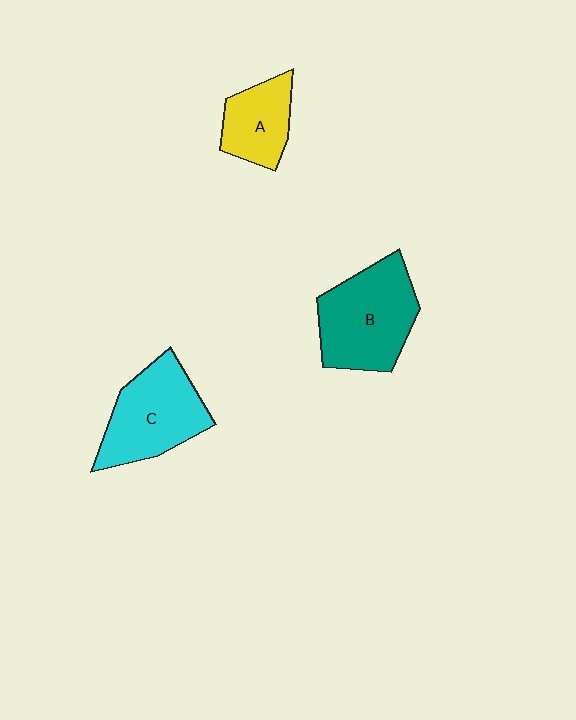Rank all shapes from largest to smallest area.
From largest to smallest: B (teal), C (cyan), A (yellow).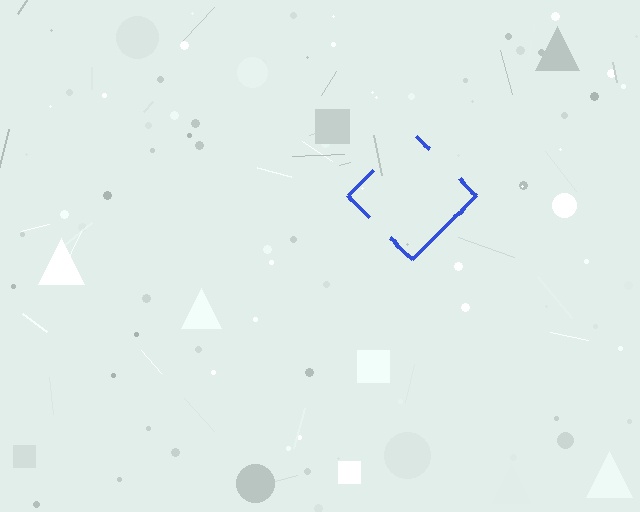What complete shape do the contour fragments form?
The contour fragments form a diamond.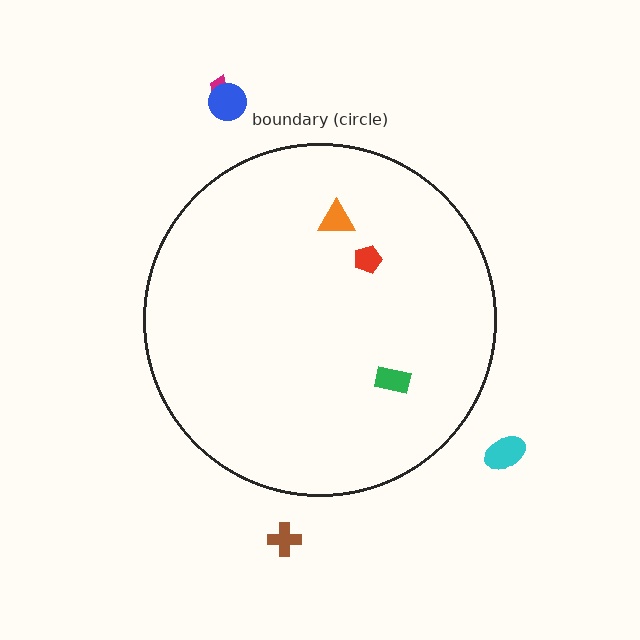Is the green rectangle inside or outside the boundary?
Inside.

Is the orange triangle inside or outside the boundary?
Inside.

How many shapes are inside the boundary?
3 inside, 4 outside.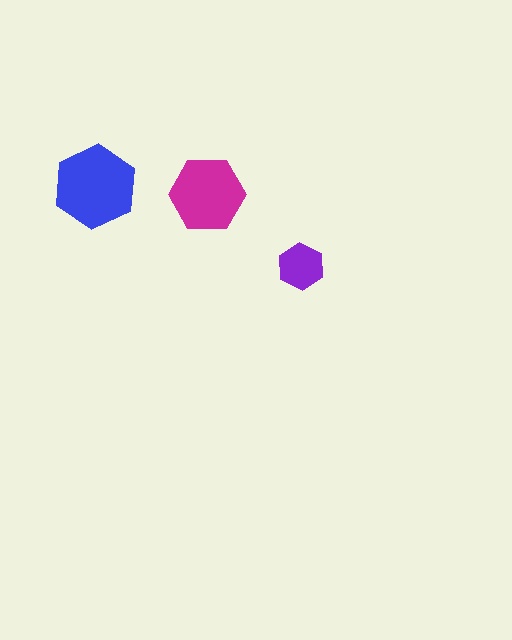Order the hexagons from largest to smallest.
the blue one, the magenta one, the purple one.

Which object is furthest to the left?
The blue hexagon is leftmost.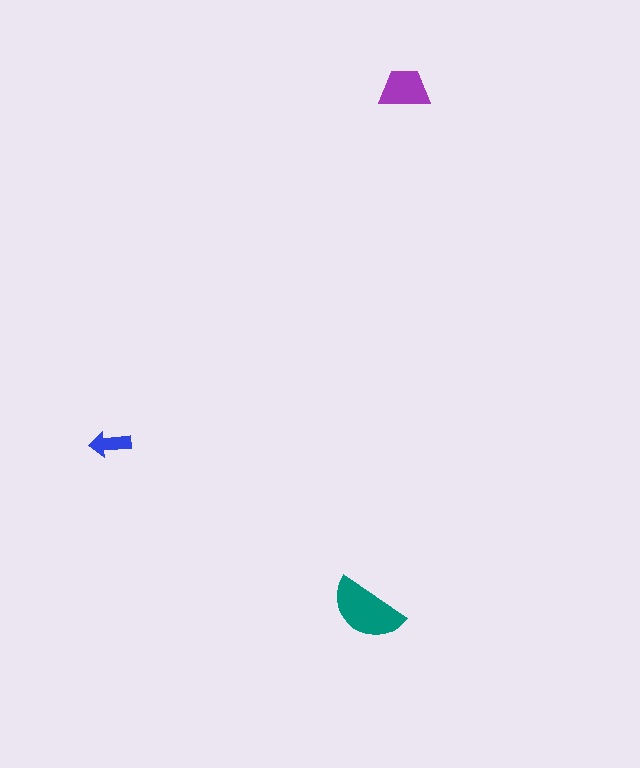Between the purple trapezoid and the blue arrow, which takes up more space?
The purple trapezoid.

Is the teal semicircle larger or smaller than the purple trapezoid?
Larger.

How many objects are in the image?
There are 3 objects in the image.